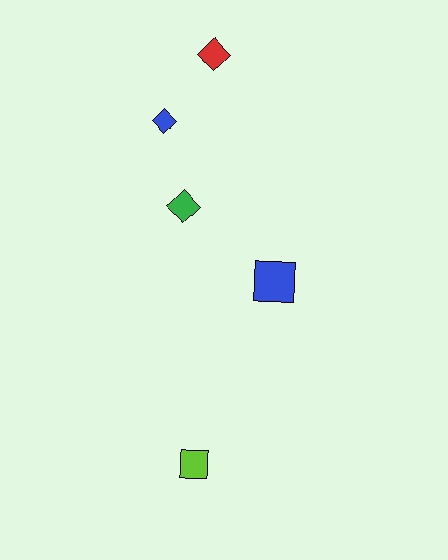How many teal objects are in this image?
There are no teal objects.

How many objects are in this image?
There are 5 objects.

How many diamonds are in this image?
There are 3 diamonds.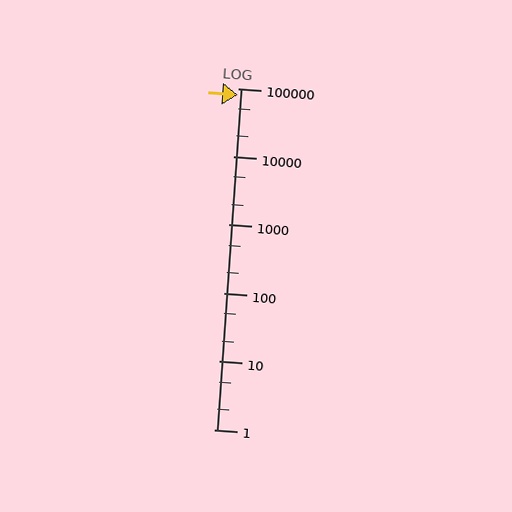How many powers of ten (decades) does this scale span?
The scale spans 5 decades, from 1 to 100000.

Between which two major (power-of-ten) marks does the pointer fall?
The pointer is between 10000 and 100000.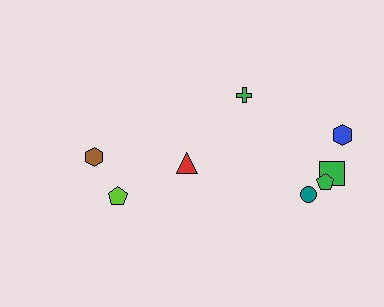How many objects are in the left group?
There are 3 objects.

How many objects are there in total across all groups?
There are 8 objects.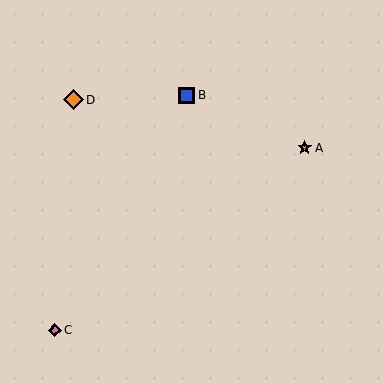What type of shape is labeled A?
Shape A is an orange star.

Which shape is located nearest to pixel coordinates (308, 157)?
The orange star (labeled A) at (305, 148) is nearest to that location.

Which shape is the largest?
The orange diamond (labeled D) is the largest.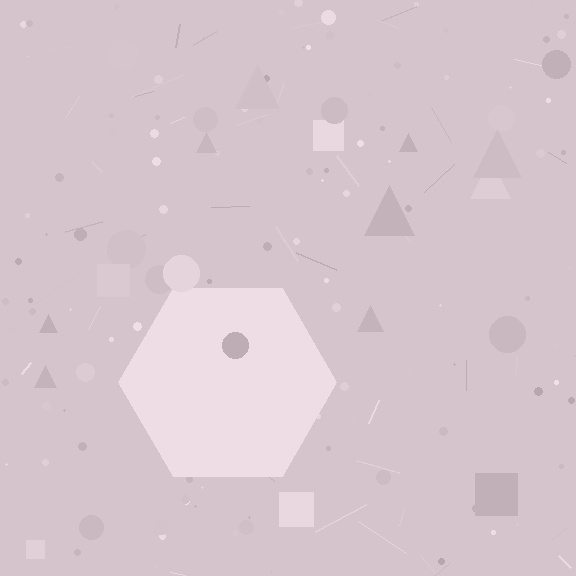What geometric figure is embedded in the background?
A hexagon is embedded in the background.